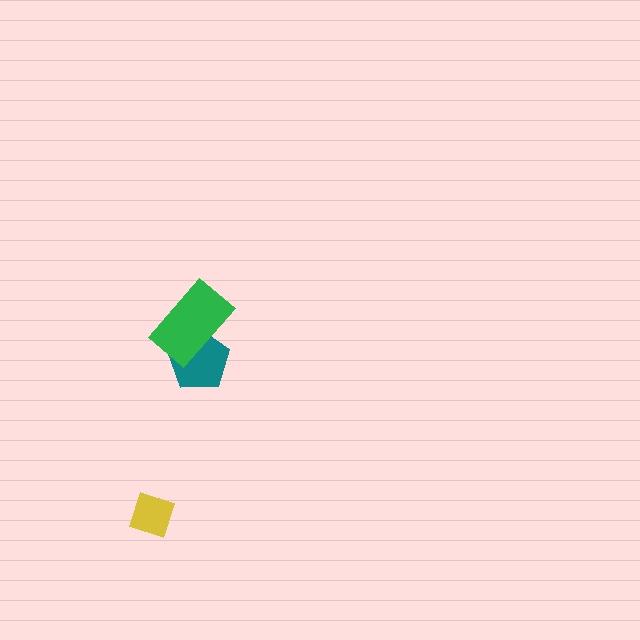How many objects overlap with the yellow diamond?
0 objects overlap with the yellow diamond.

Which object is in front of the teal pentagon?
The green rectangle is in front of the teal pentagon.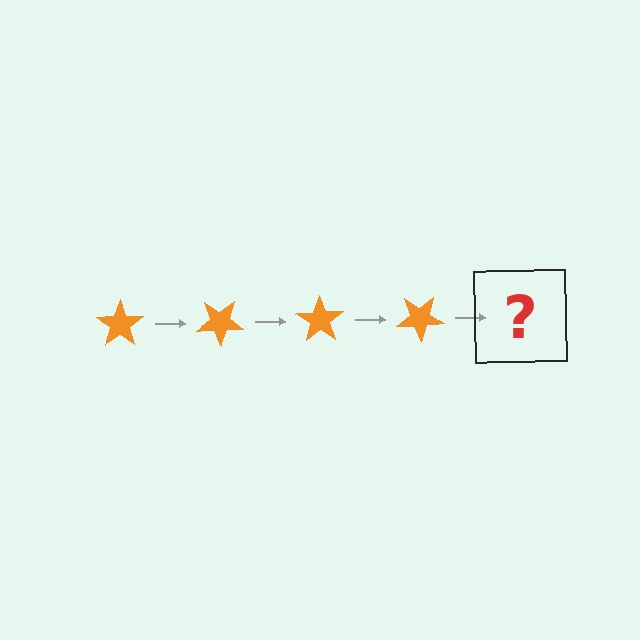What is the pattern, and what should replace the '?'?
The pattern is that the star rotates 35 degrees each step. The '?' should be an orange star rotated 140 degrees.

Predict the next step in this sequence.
The next step is an orange star rotated 140 degrees.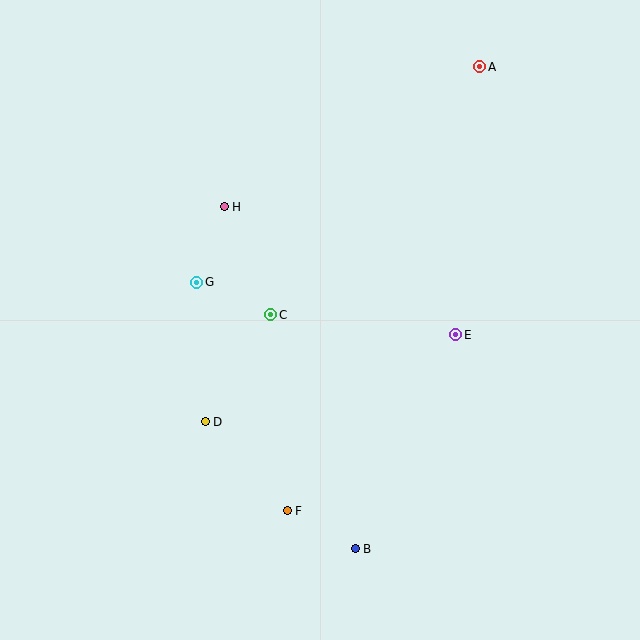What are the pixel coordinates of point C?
Point C is at (271, 315).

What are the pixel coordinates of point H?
Point H is at (224, 207).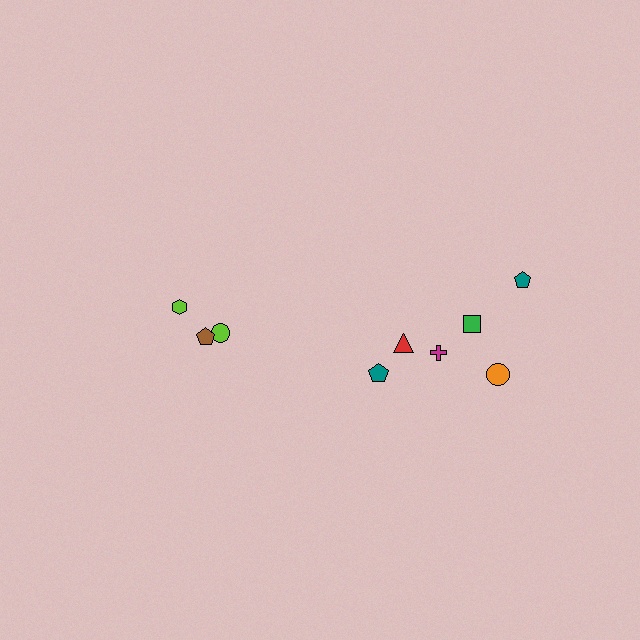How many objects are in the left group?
There are 3 objects.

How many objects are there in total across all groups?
There are 9 objects.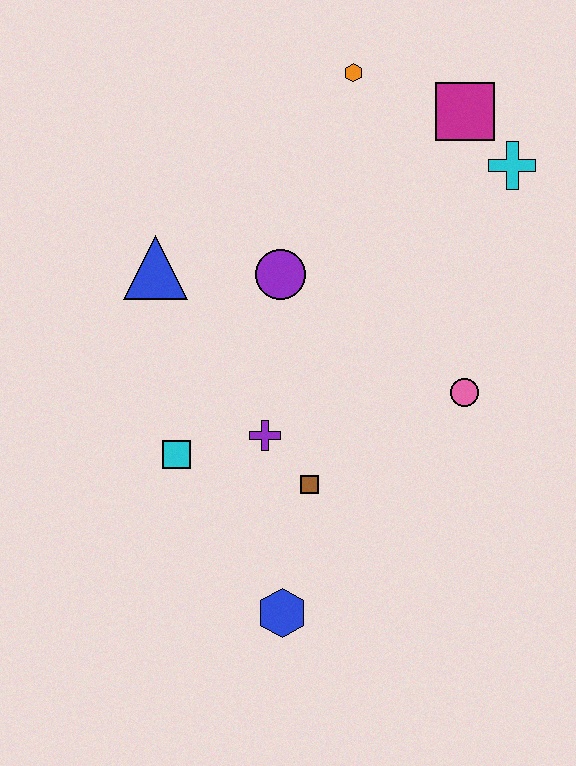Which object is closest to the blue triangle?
The purple circle is closest to the blue triangle.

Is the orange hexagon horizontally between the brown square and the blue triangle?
No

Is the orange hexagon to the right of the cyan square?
Yes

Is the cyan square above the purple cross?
No